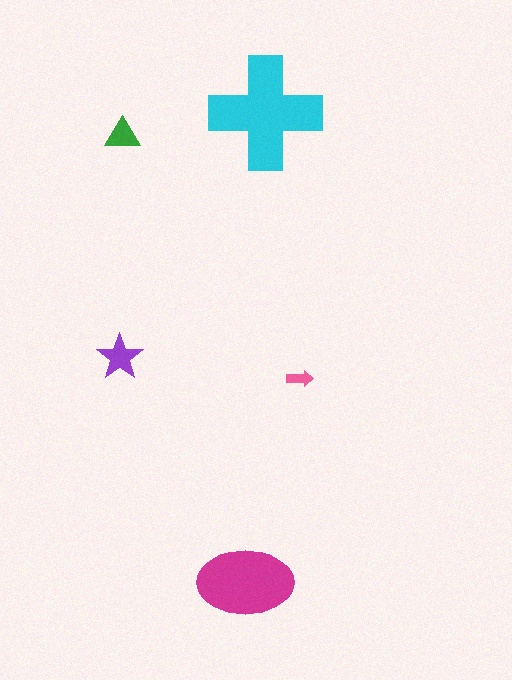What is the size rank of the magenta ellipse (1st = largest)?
2nd.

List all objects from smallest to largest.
The pink arrow, the green triangle, the purple star, the magenta ellipse, the cyan cross.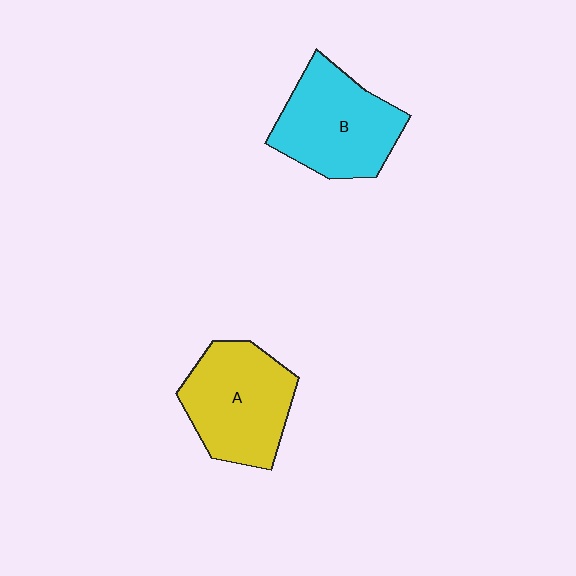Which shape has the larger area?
Shape A (yellow).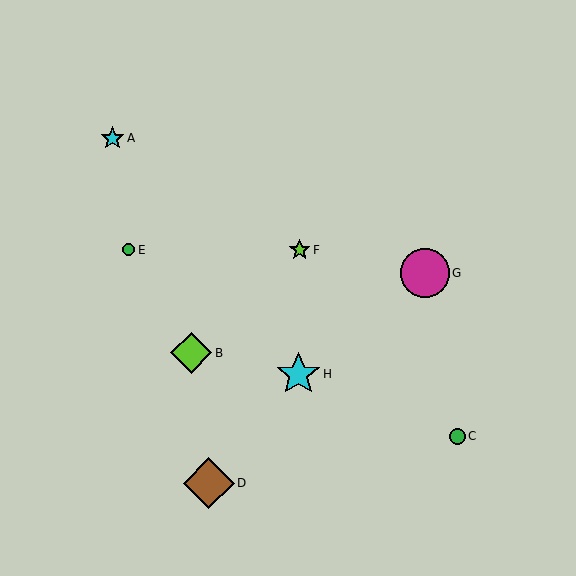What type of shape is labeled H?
Shape H is a cyan star.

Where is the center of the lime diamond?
The center of the lime diamond is at (191, 353).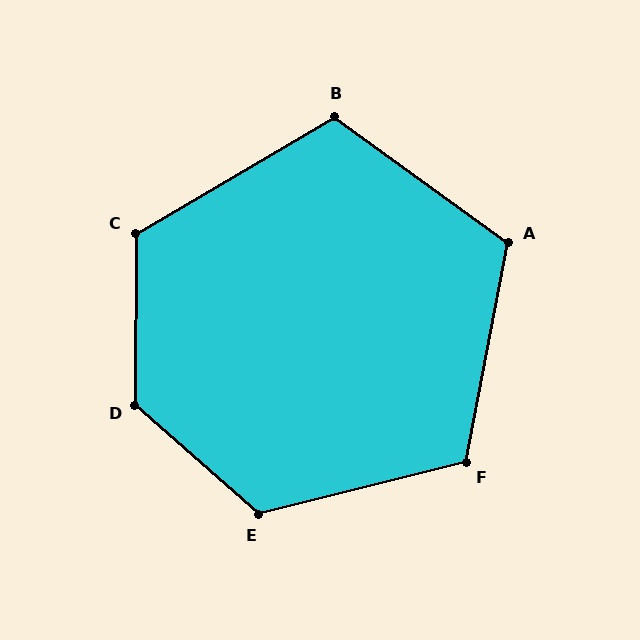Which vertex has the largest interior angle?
D, at approximately 131 degrees.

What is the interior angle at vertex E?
Approximately 124 degrees (obtuse).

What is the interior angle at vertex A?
Approximately 115 degrees (obtuse).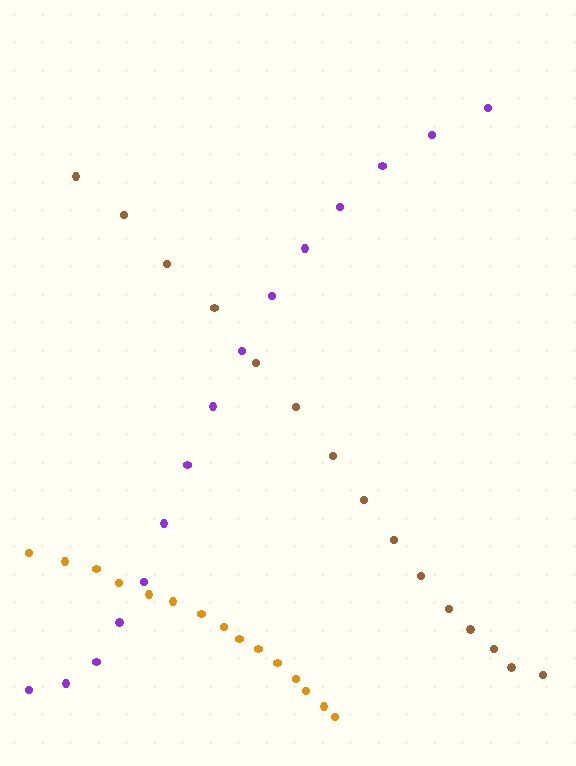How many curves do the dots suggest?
There are 3 distinct paths.